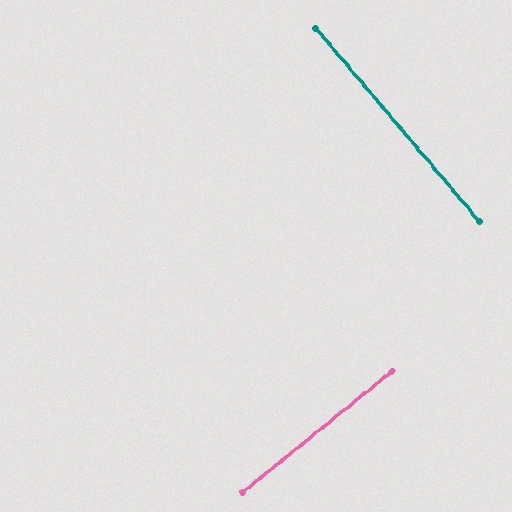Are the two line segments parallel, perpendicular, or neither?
Perpendicular — they meet at approximately 89°.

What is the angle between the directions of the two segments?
Approximately 89 degrees.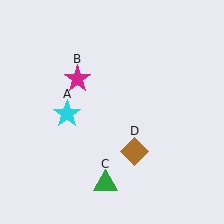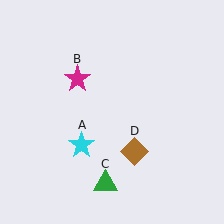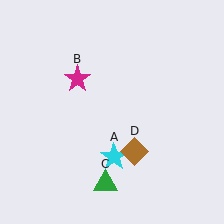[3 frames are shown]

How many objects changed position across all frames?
1 object changed position: cyan star (object A).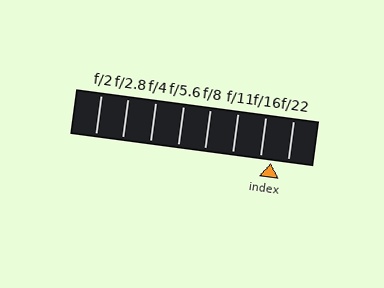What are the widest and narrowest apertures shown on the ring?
The widest aperture shown is f/2 and the narrowest is f/22.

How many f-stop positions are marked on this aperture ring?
There are 8 f-stop positions marked.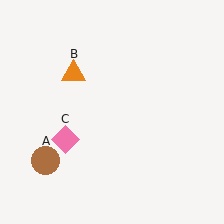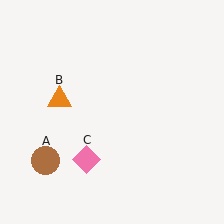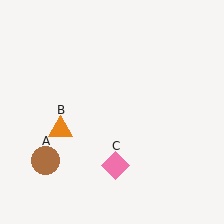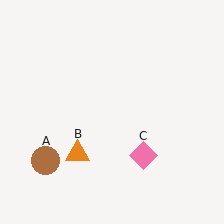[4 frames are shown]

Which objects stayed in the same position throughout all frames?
Brown circle (object A) remained stationary.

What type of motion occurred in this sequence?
The orange triangle (object B), pink diamond (object C) rotated counterclockwise around the center of the scene.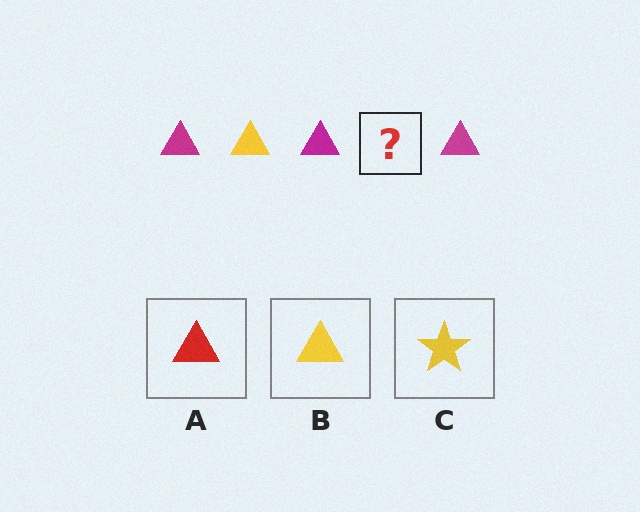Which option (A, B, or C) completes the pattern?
B.